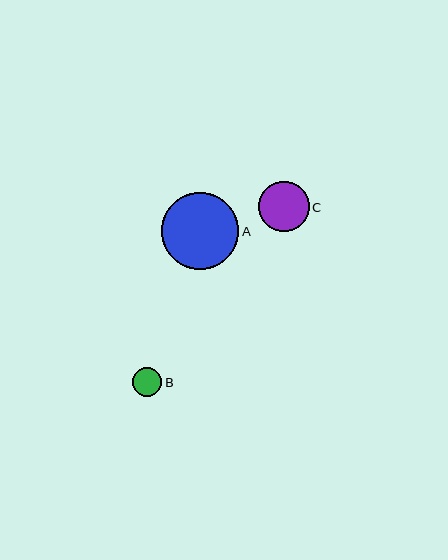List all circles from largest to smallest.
From largest to smallest: A, C, B.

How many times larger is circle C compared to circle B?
Circle C is approximately 1.7 times the size of circle B.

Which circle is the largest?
Circle A is the largest with a size of approximately 77 pixels.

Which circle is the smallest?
Circle B is the smallest with a size of approximately 29 pixels.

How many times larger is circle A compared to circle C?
Circle A is approximately 1.5 times the size of circle C.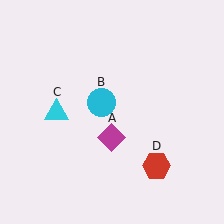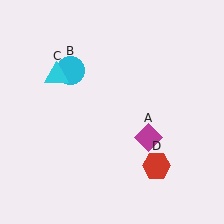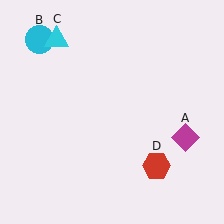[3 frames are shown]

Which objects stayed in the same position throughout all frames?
Red hexagon (object D) remained stationary.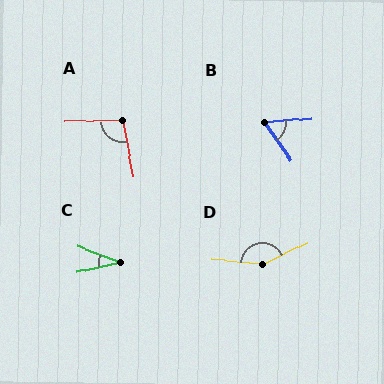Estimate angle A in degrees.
Approximately 99 degrees.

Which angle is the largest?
D, at approximately 150 degrees.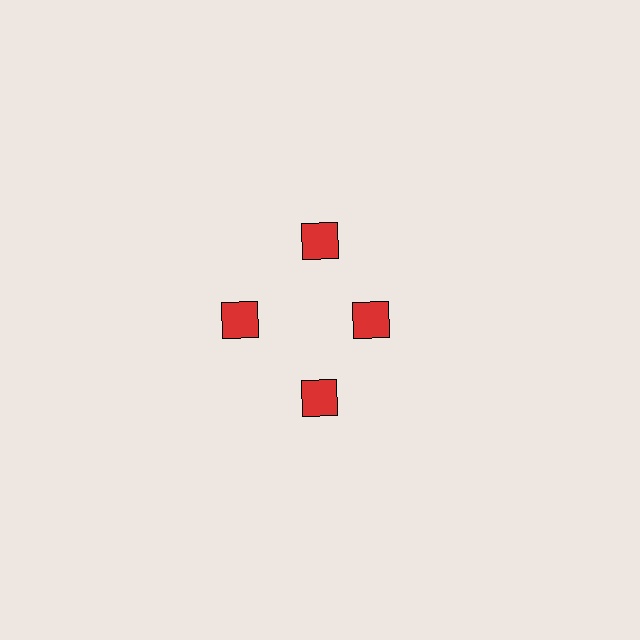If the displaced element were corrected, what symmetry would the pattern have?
It would have 4-fold rotational symmetry — the pattern would map onto itself every 90 degrees.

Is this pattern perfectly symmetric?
No. The 4 red squares are arranged in a ring, but one element near the 3 o'clock position is pulled inward toward the center, breaking the 4-fold rotational symmetry.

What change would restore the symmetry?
The symmetry would be restored by moving it outward, back onto the ring so that all 4 squares sit at equal angles and equal distance from the center.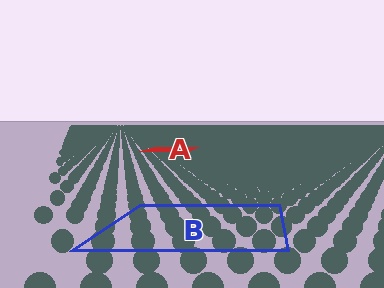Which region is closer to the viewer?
Region B is closer. The texture elements there are larger and more spread out.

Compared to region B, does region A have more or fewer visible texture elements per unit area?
Region A has more texture elements per unit area — they are packed more densely because it is farther away.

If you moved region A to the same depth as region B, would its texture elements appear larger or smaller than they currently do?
They would appear larger. At a closer depth, the same texture elements are projected at a bigger on-screen size.